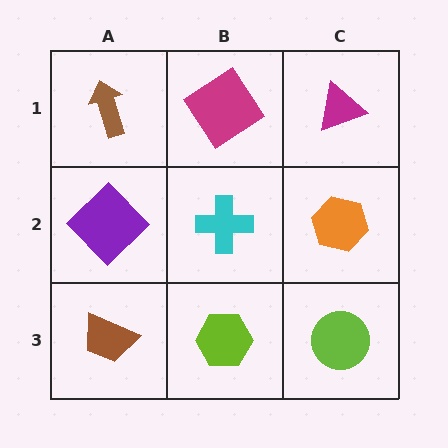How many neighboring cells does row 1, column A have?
2.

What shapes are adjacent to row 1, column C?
An orange hexagon (row 2, column C), a magenta diamond (row 1, column B).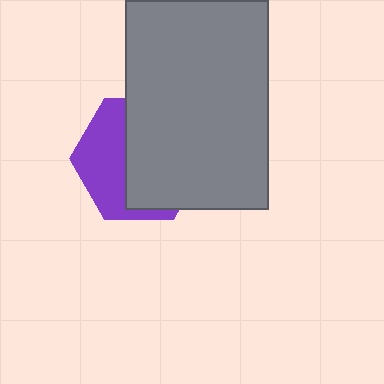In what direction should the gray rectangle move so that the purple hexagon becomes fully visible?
The gray rectangle should move right. That is the shortest direction to clear the overlap and leave the purple hexagon fully visible.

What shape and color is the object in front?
The object in front is a gray rectangle.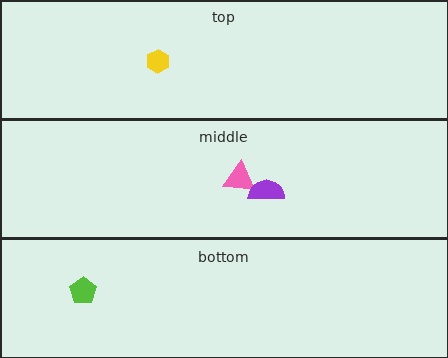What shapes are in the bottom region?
The lime pentagon.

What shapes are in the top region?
The yellow hexagon.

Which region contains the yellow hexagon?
The top region.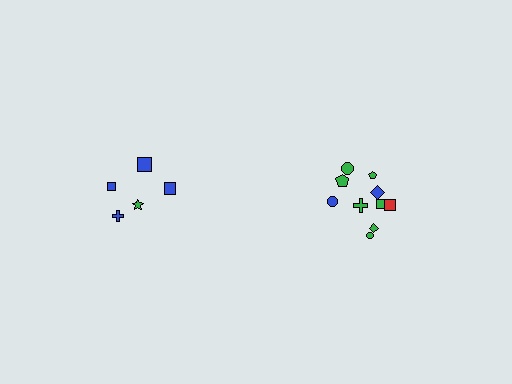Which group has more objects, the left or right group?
The right group.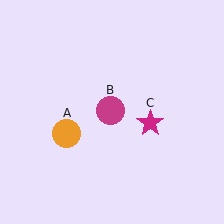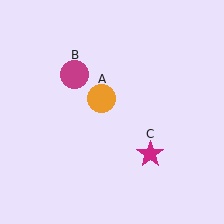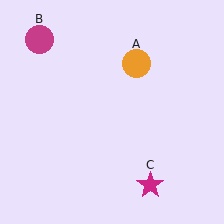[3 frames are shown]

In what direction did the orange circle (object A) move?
The orange circle (object A) moved up and to the right.